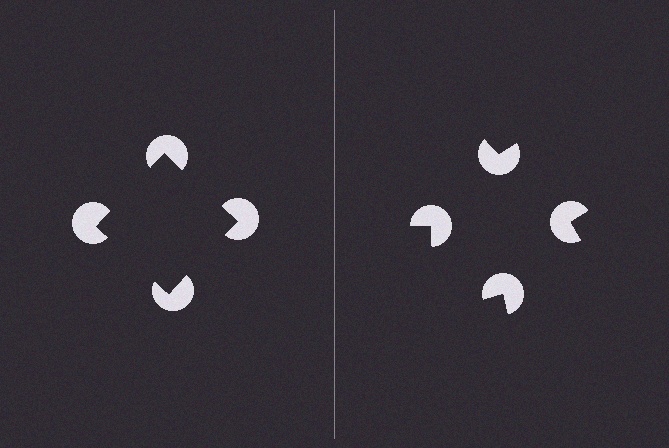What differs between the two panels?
The pac-man discs are positioned identically on both sides; only the wedge orientations differ. On the left they align to a square; on the right they are misaligned.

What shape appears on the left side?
An illusory square.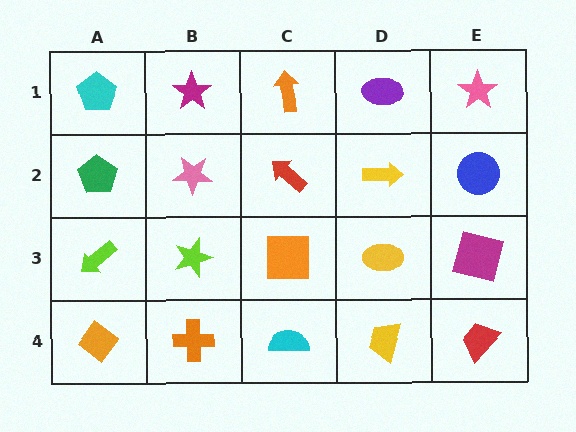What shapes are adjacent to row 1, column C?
A red arrow (row 2, column C), a magenta star (row 1, column B), a purple ellipse (row 1, column D).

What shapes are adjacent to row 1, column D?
A yellow arrow (row 2, column D), an orange arrow (row 1, column C), a pink star (row 1, column E).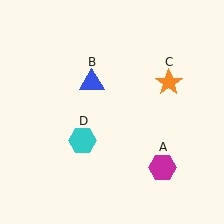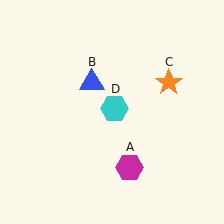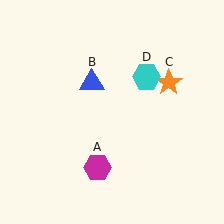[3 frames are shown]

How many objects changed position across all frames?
2 objects changed position: magenta hexagon (object A), cyan hexagon (object D).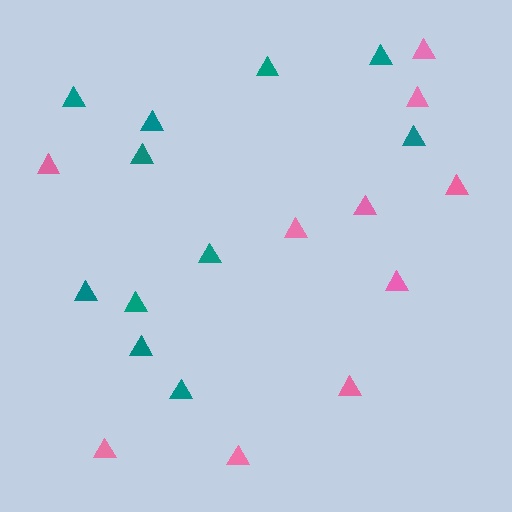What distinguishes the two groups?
There are 2 groups: one group of teal triangles (11) and one group of pink triangles (10).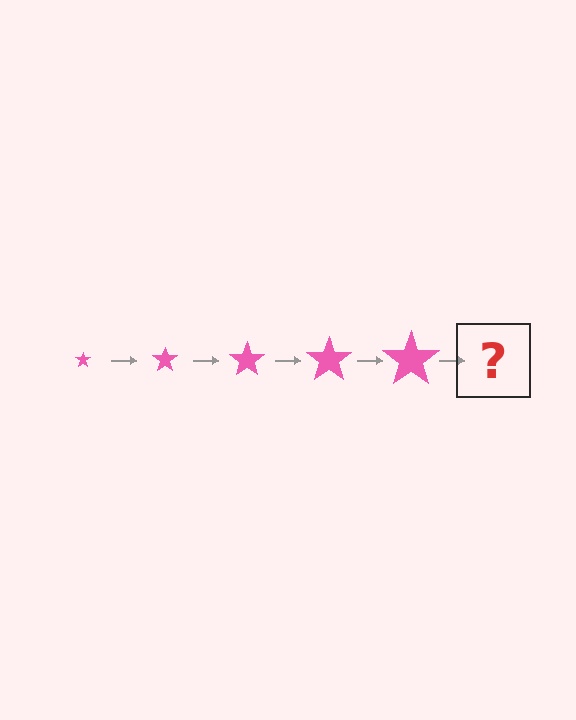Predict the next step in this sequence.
The next step is a pink star, larger than the previous one.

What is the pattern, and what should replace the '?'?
The pattern is that the star gets progressively larger each step. The '?' should be a pink star, larger than the previous one.